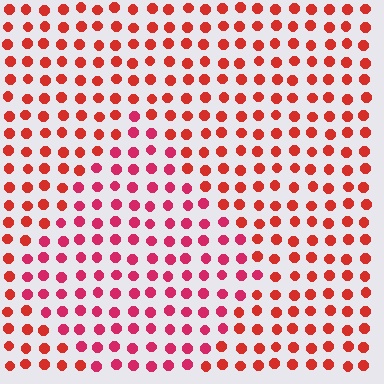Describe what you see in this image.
The image is filled with small red elements in a uniform arrangement. A diamond-shaped region is visible where the elements are tinted to a slightly different hue, forming a subtle color boundary.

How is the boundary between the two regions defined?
The boundary is defined purely by a slight shift in hue (about 24 degrees). Spacing, size, and orientation are identical on both sides.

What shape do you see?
I see a diamond.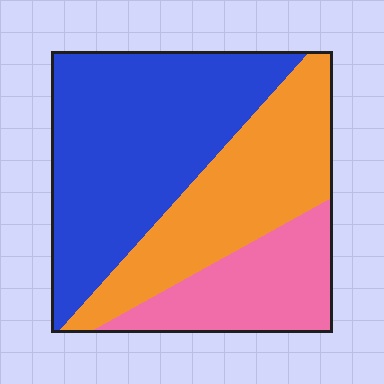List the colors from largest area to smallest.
From largest to smallest: blue, orange, pink.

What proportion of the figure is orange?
Orange takes up between a quarter and a half of the figure.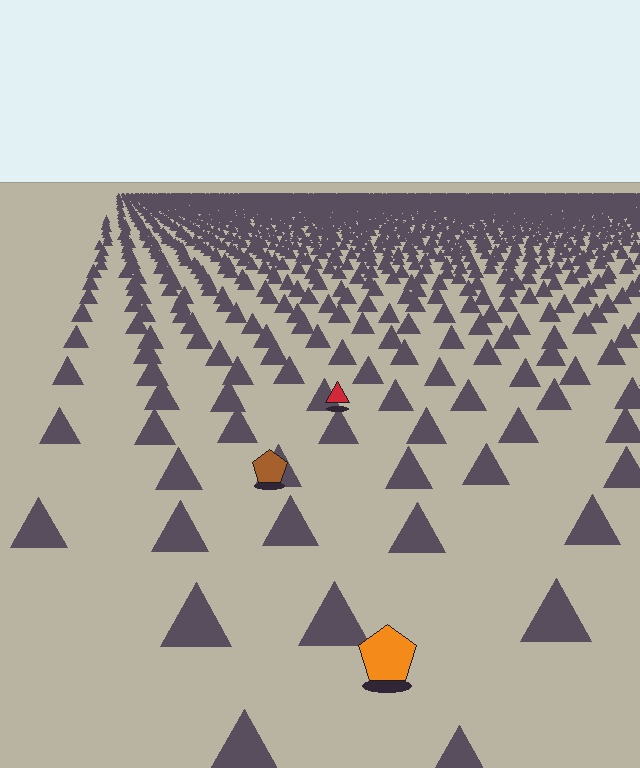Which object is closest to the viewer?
The orange pentagon is closest. The texture marks near it are larger and more spread out.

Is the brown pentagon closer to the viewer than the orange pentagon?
No. The orange pentagon is closer — you can tell from the texture gradient: the ground texture is coarser near it.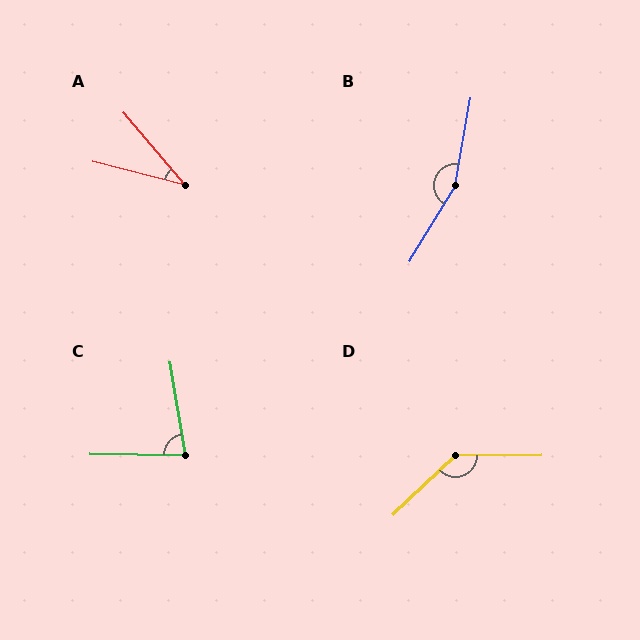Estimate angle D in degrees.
Approximately 137 degrees.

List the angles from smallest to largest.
A (35°), C (79°), D (137°), B (158°).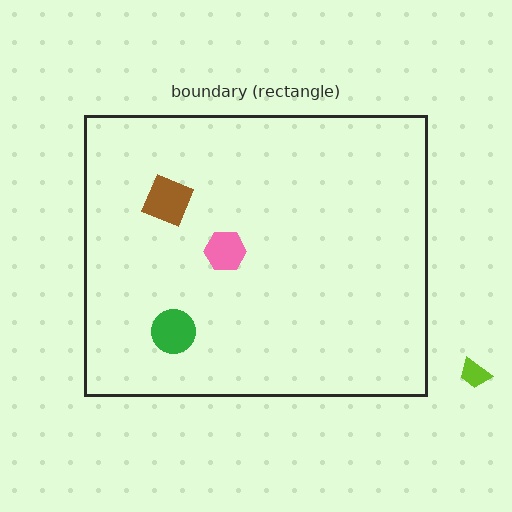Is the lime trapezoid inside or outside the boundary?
Outside.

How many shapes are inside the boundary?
3 inside, 1 outside.